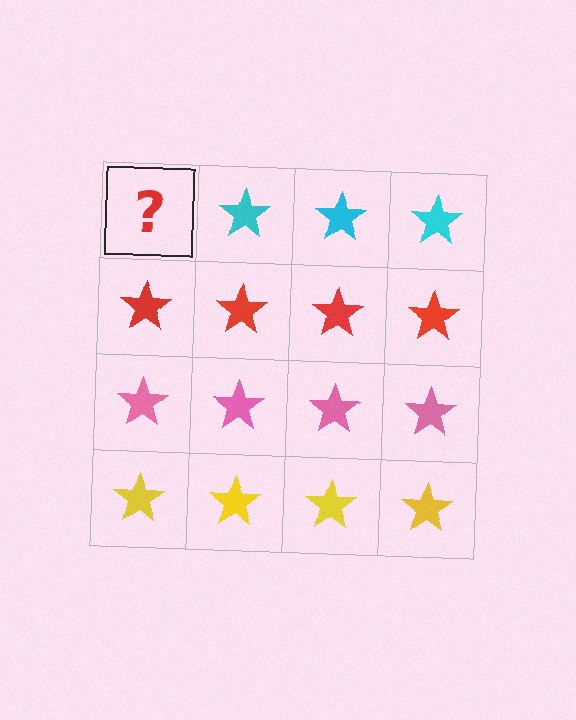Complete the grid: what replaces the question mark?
The question mark should be replaced with a cyan star.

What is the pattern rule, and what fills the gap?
The rule is that each row has a consistent color. The gap should be filled with a cyan star.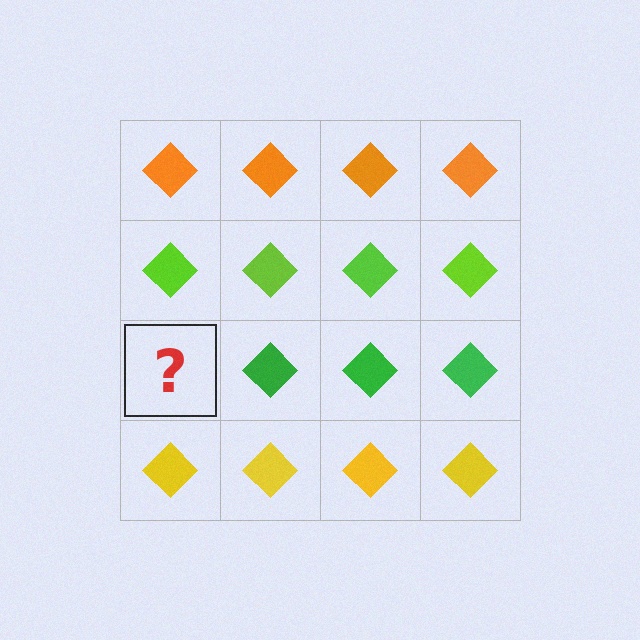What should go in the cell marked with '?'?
The missing cell should contain a green diamond.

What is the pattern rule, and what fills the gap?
The rule is that each row has a consistent color. The gap should be filled with a green diamond.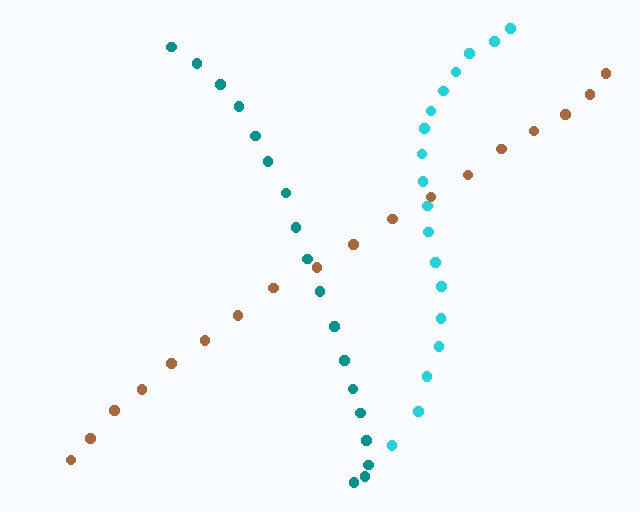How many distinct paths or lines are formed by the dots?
There are 3 distinct paths.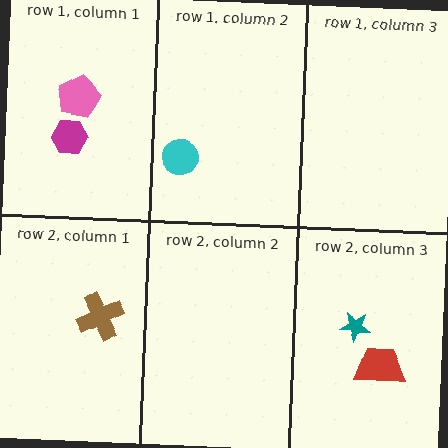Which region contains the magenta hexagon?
The row 1, column 1 region.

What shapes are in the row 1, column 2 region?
The cyan circle.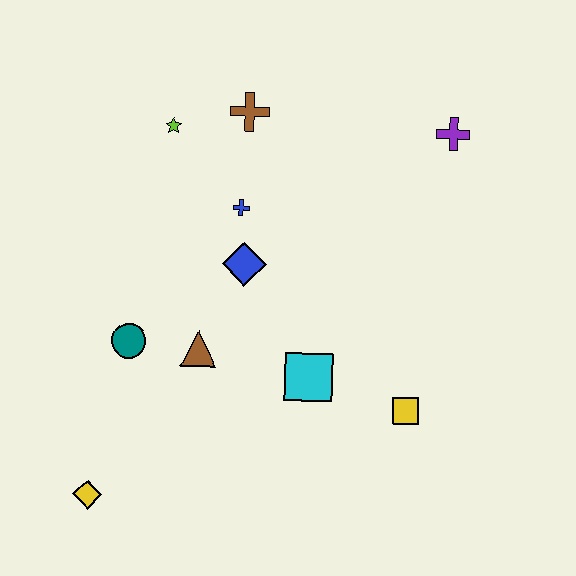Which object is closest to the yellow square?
The cyan square is closest to the yellow square.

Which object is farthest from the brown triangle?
The purple cross is farthest from the brown triangle.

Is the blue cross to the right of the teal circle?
Yes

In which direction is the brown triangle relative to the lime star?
The brown triangle is below the lime star.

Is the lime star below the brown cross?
Yes